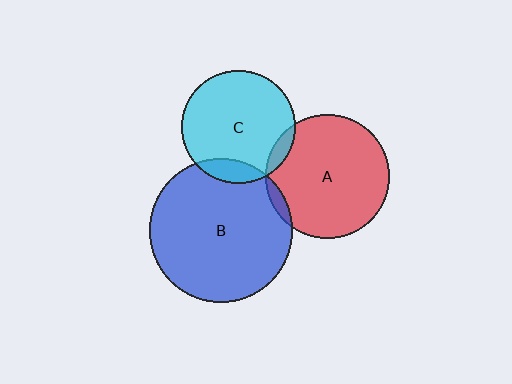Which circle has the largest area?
Circle B (blue).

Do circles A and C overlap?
Yes.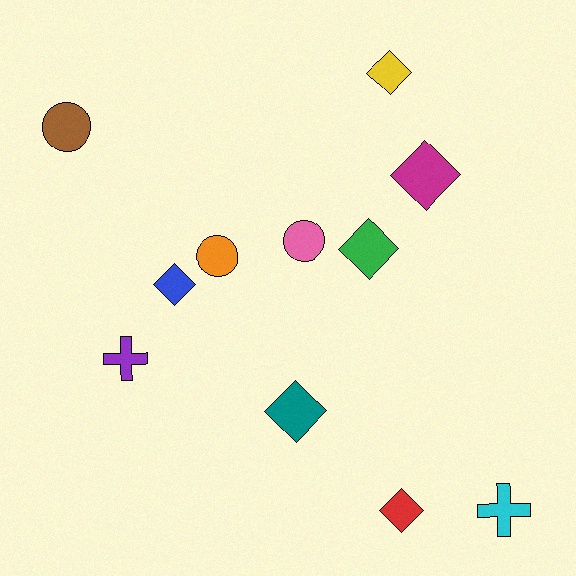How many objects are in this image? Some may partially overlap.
There are 11 objects.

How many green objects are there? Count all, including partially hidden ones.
There is 1 green object.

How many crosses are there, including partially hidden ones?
There are 2 crosses.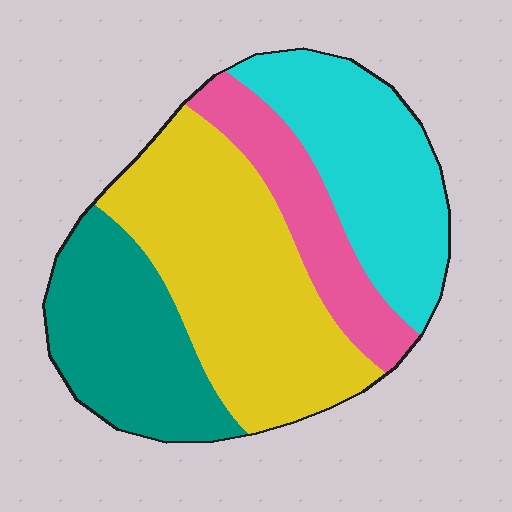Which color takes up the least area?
Pink, at roughly 15%.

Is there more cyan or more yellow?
Yellow.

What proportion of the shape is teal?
Teal covers 23% of the shape.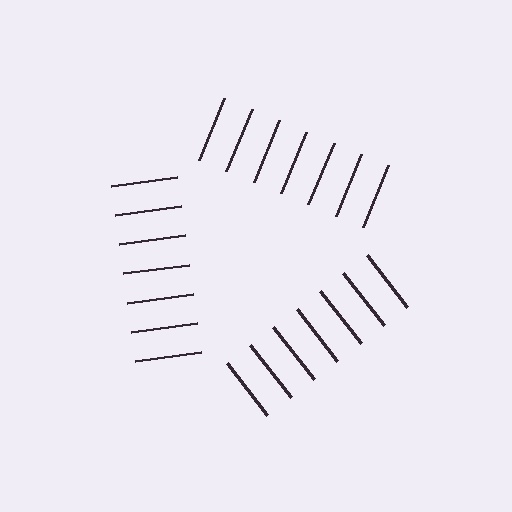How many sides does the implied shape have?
3 sides — the line-ends trace a triangle.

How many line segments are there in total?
21 — 7 along each of the 3 edges.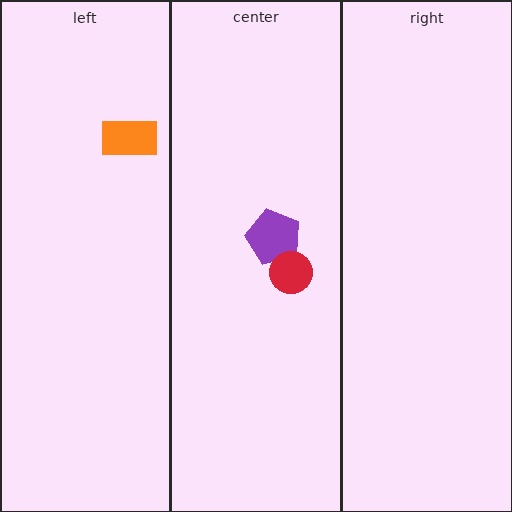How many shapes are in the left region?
1.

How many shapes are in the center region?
2.